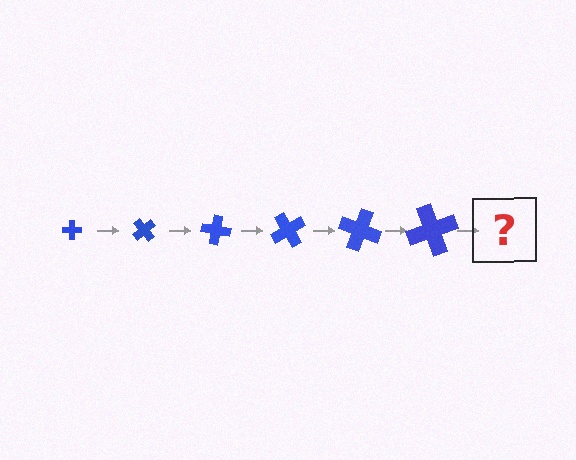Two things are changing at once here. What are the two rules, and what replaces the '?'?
The two rules are that the cross grows larger each step and it rotates 50 degrees each step. The '?' should be a cross, larger than the previous one and rotated 300 degrees from the start.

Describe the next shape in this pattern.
It should be a cross, larger than the previous one and rotated 300 degrees from the start.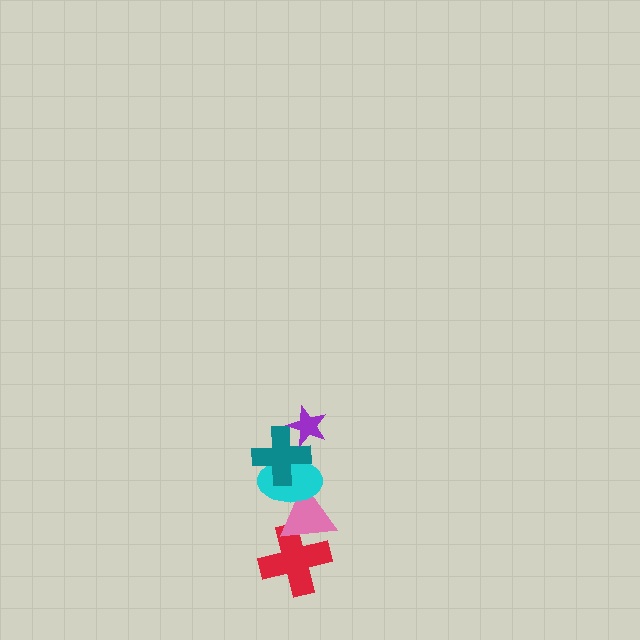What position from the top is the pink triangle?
The pink triangle is 4th from the top.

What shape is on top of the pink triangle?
The cyan ellipse is on top of the pink triangle.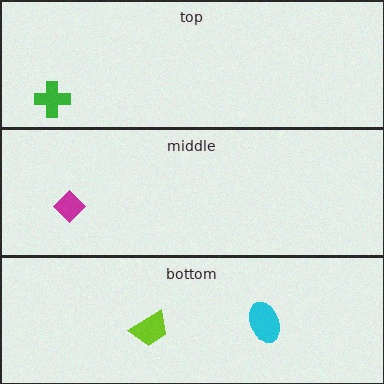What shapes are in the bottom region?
The cyan ellipse, the lime trapezoid.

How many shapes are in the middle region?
1.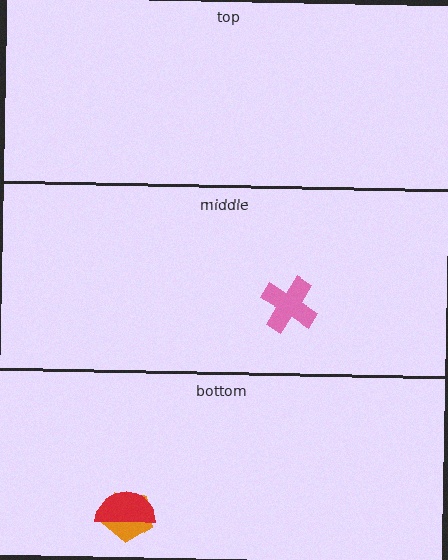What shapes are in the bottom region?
The orange pentagon, the red semicircle.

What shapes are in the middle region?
The pink cross.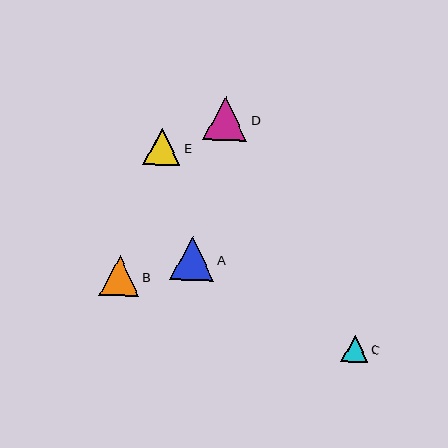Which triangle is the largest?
Triangle D is the largest with a size of approximately 44 pixels.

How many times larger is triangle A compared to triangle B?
Triangle A is approximately 1.1 times the size of triangle B.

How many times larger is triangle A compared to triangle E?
Triangle A is approximately 1.2 times the size of triangle E.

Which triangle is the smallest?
Triangle C is the smallest with a size of approximately 27 pixels.